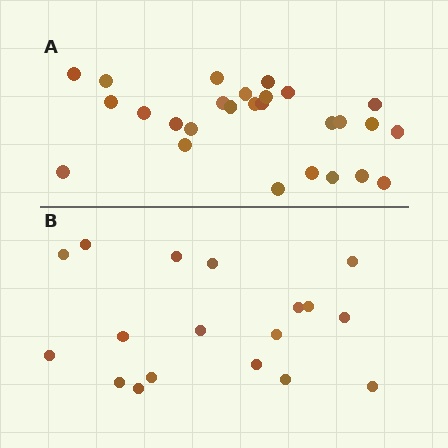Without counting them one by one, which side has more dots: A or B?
Region A (the top region) has more dots.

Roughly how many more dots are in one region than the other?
Region A has roughly 8 or so more dots than region B.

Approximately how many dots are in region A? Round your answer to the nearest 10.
About 30 dots. (The exact count is 27, which rounds to 30.)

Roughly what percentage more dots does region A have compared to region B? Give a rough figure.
About 50% more.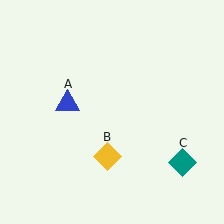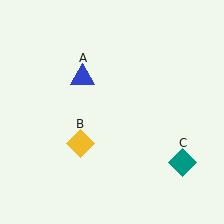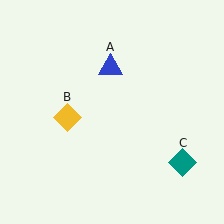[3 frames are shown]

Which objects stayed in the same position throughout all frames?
Teal diamond (object C) remained stationary.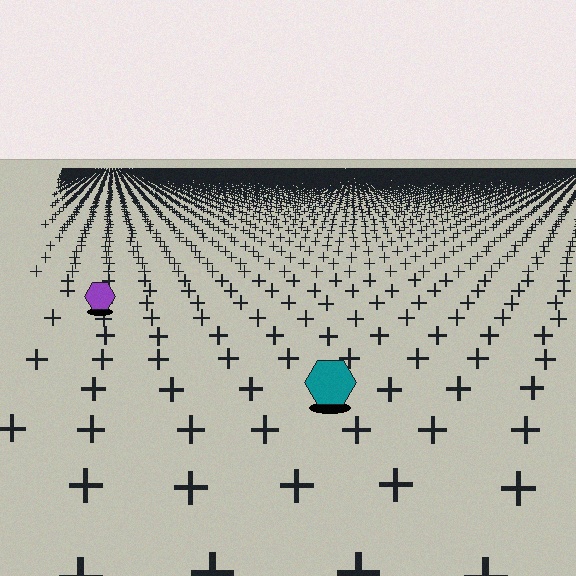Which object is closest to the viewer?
The teal hexagon is closest. The texture marks near it are larger and more spread out.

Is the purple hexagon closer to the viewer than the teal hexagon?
No. The teal hexagon is closer — you can tell from the texture gradient: the ground texture is coarser near it.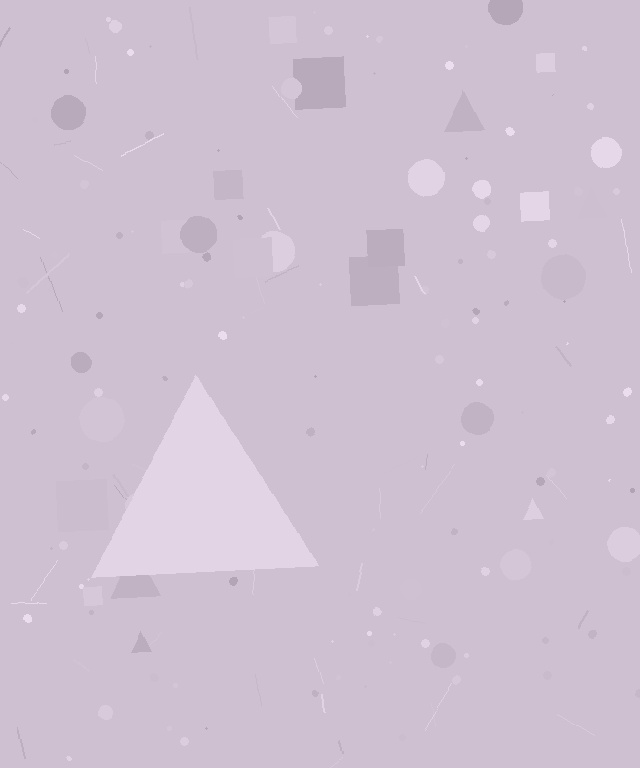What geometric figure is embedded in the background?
A triangle is embedded in the background.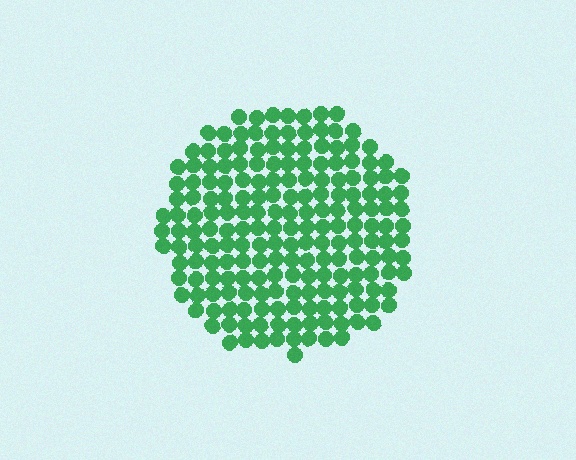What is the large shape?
The large shape is a circle.